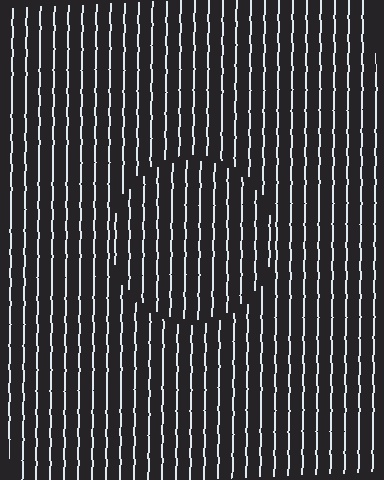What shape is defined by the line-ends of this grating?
An illusory circle. The interior of the shape contains the same grating, shifted by half a period — the contour is defined by the phase discontinuity where line-ends from the inner and outer gratings abut.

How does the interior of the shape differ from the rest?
The interior of the shape contains the same grating, shifted by half a period — the contour is defined by the phase discontinuity where line-ends from the inner and outer gratings abut.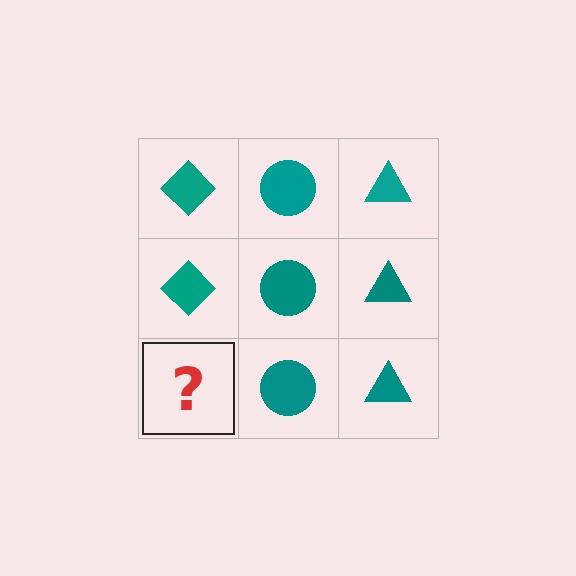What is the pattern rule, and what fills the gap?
The rule is that each column has a consistent shape. The gap should be filled with a teal diamond.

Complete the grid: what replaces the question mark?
The question mark should be replaced with a teal diamond.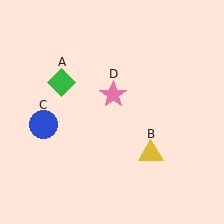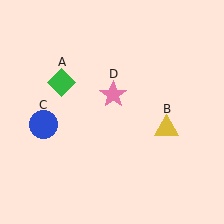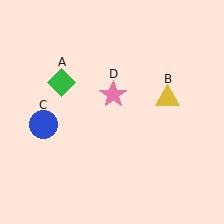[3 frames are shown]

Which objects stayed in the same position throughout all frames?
Green diamond (object A) and blue circle (object C) and pink star (object D) remained stationary.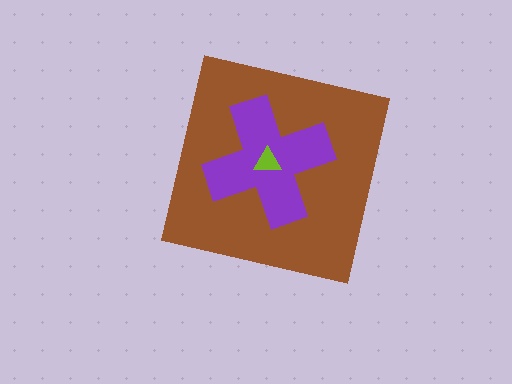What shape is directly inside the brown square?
The purple cross.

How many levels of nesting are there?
3.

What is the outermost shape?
The brown square.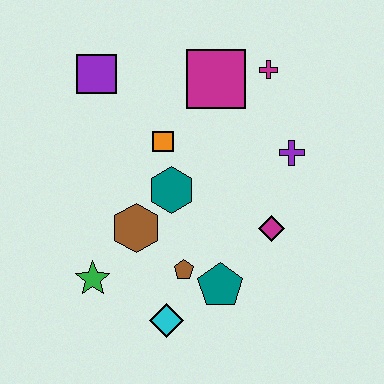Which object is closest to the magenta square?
The magenta cross is closest to the magenta square.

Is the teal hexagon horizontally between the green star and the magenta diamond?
Yes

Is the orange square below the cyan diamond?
No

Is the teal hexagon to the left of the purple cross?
Yes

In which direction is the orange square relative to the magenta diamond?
The orange square is to the left of the magenta diamond.